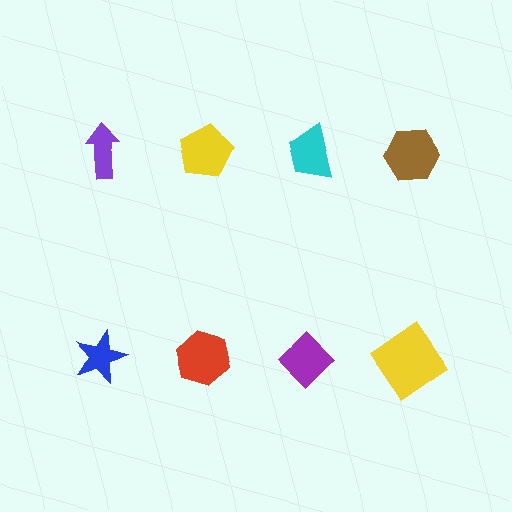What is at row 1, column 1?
A purple arrow.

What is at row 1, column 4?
A brown hexagon.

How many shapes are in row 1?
4 shapes.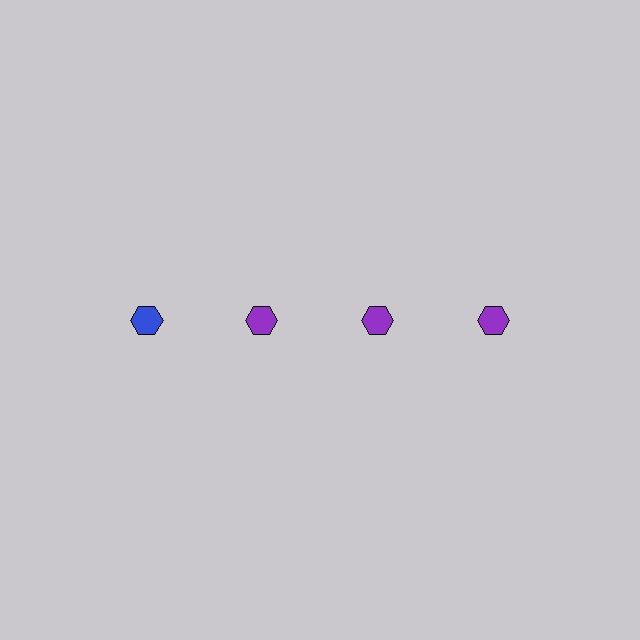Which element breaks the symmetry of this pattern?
The blue hexagon in the top row, leftmost column breaks the symmetry. All other shapes are purple hexagons.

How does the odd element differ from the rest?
It has a different color: blue instead of purple.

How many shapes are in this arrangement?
There are 4 shapes arranged in a grid pattern.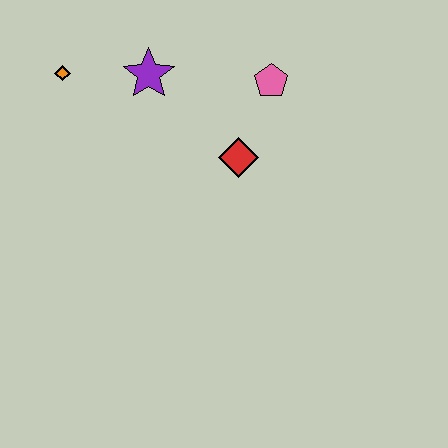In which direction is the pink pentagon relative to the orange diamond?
The pink pentagon is to the right of the orange diamond.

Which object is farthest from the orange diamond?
The pink pentagon is farthest from the orange diamond.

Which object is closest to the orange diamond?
The purple star is closest to the orange diamond.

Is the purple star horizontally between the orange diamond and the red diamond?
Yes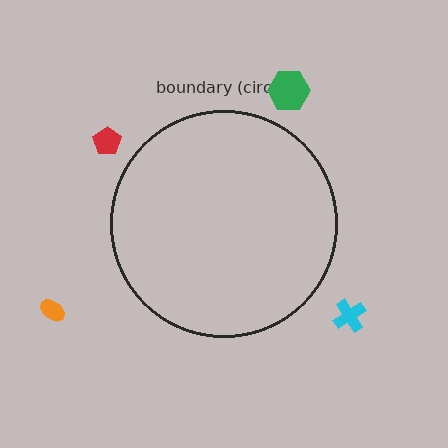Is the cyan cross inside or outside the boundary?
Outside.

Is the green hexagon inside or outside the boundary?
Outside.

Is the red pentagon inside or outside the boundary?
Outside.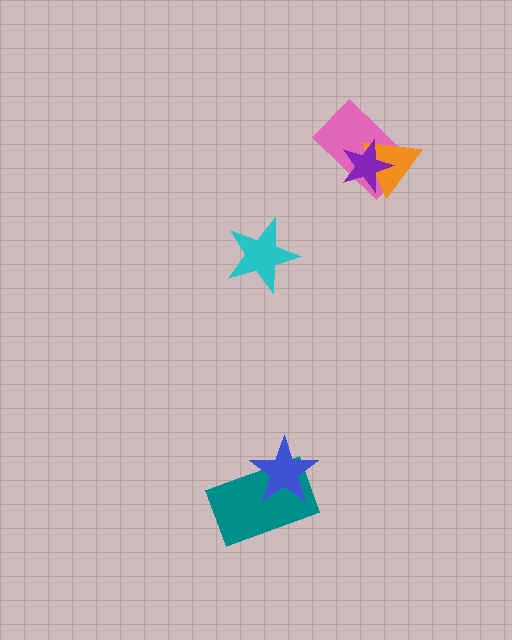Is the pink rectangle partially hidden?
Yes, it is partially covered by another shape.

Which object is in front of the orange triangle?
The purple star is in front of the orange triangle.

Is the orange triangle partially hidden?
Yes, it is partially covered by another shape.